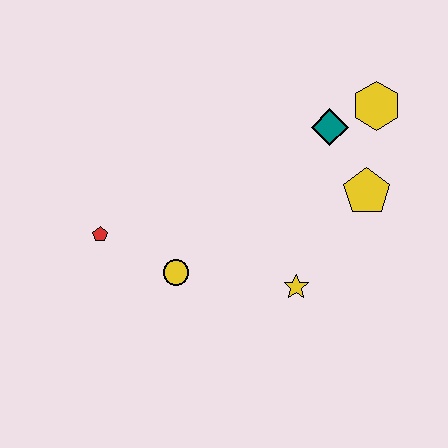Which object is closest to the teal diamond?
The yellow hexagon is closest to the teal diamond.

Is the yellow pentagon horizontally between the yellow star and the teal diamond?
No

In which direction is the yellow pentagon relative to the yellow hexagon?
The yellow pentagon is below the yellow hexagon.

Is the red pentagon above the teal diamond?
No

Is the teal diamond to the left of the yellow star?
No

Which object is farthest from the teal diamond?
The red pentagon is farthest from the teal diamond.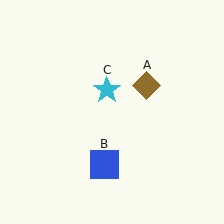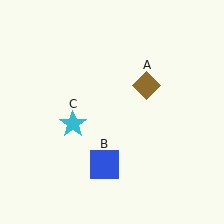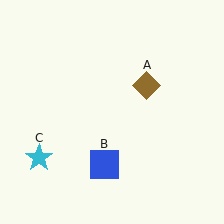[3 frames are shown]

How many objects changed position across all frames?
1 object changed position: cyan star (object C).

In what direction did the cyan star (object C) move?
The cyan star (object C) moved down and to the left.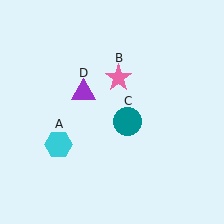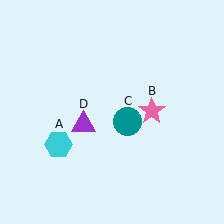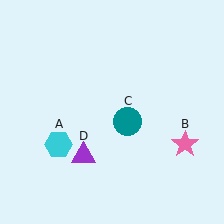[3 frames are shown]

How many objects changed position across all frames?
2 objects changed position: pink star (object B), purple triangle (object D).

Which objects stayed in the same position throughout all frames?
Cyan hexagon (object A) and teal circle (object C) remained stationary.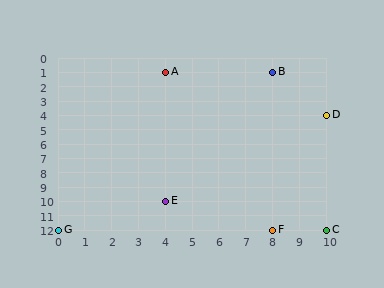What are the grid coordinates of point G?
Point G is at grid coordinates (0, 12).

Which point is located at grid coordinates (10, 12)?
Point C is at (10, 12).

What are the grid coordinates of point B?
Point B is at grid coordinates (8, 1).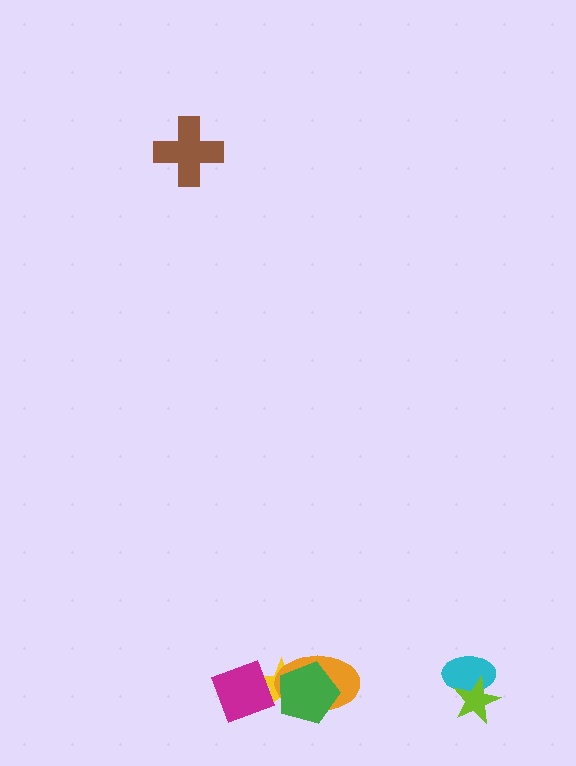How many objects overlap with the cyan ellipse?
1 object overlaps with the cyan ellipse.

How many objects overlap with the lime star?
1 object overlaps with the lime star.